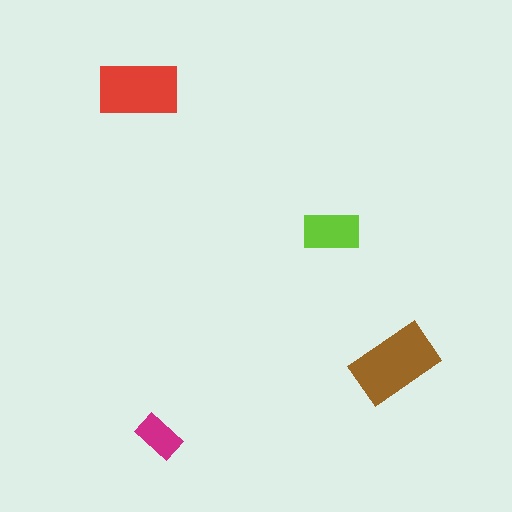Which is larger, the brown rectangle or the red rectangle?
The brown one.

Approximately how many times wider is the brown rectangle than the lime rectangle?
About 1.5 times wider.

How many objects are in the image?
There are 4 objects in the image.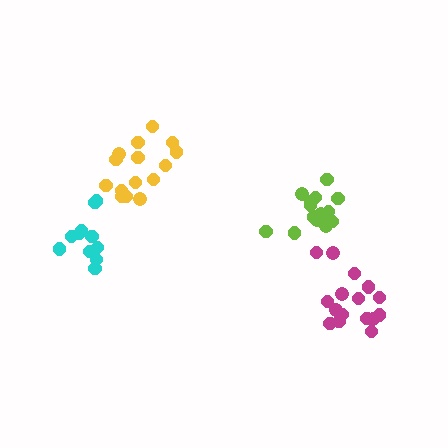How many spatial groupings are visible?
There are 4 spatial groupings.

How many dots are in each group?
Group 1: 15 dots, Group 2: 15 dots, Group 3: 11 dots, Group 4: 16 dots (57 total).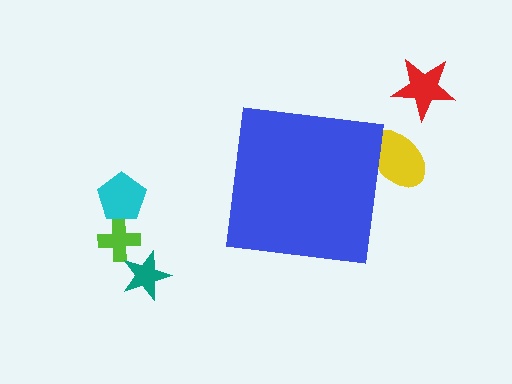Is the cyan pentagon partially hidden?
No, the cyan pentagon is fully visible.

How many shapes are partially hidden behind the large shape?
1 shape is partially hidden.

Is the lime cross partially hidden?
No, the lime cross is fully visible.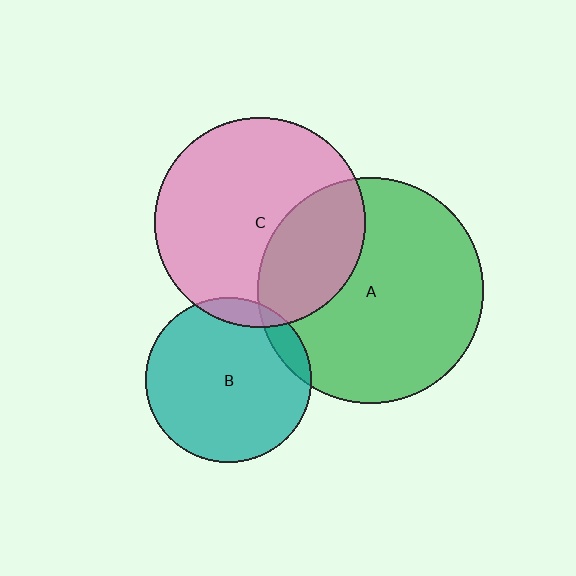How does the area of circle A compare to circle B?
Approximately 1.9 times.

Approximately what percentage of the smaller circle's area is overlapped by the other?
Approximately 10%.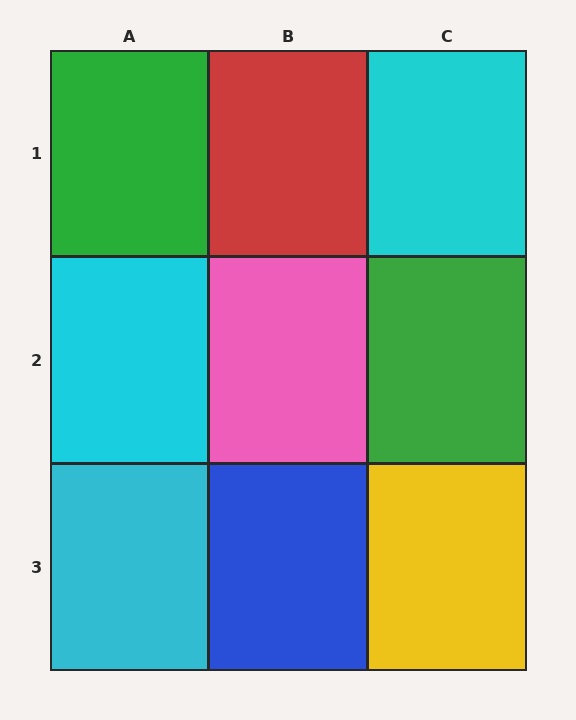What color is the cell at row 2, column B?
Pink.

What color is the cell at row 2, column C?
Green.